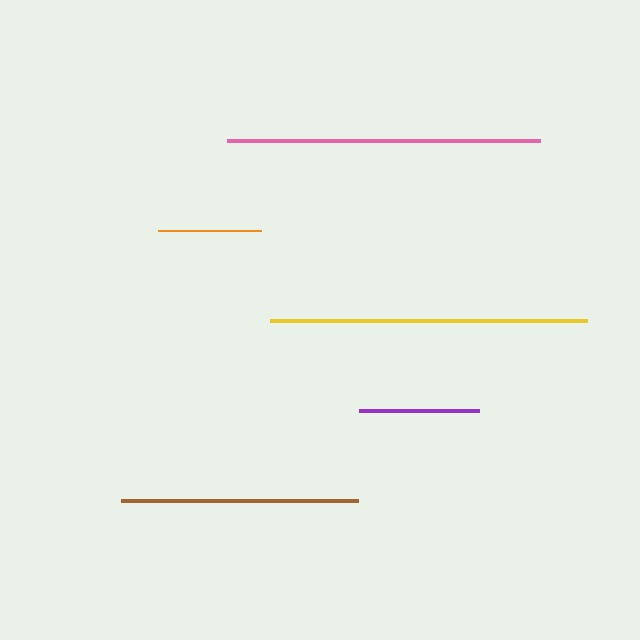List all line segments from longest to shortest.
From longest to shortest: yellow, pink, brown, purple, orange.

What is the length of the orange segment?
The orange segment is approximately 103 pixels long.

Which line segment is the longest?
The yellow line is the longest at approximately 317 pixels.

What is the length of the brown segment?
The brown segment is approximately 237 pixels long.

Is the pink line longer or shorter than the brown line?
The pink line is longer than the brown line.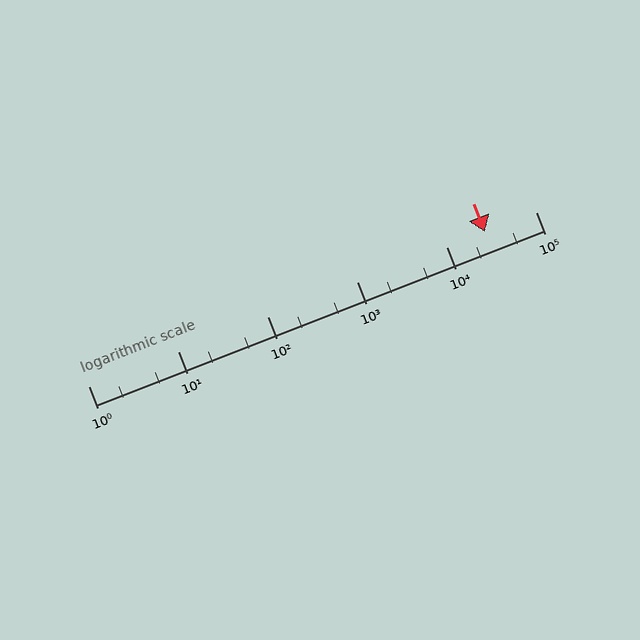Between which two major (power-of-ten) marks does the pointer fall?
The pointer is between 10000 and 100000.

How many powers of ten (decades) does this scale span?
The scale spans 5 decades, from 1 to 100000.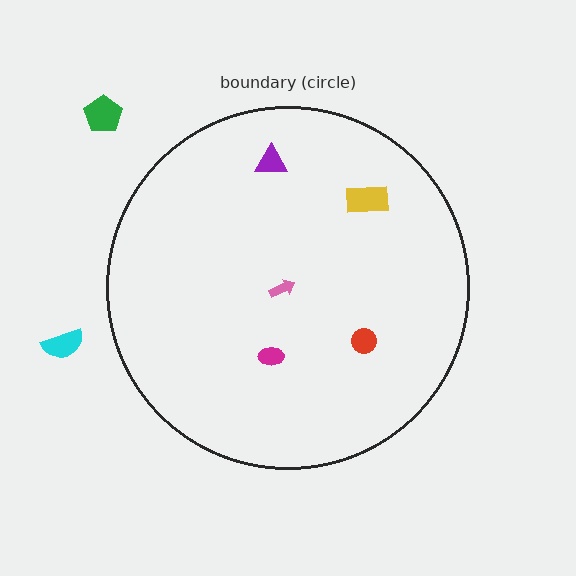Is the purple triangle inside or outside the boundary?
Inside.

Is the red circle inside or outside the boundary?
Inside.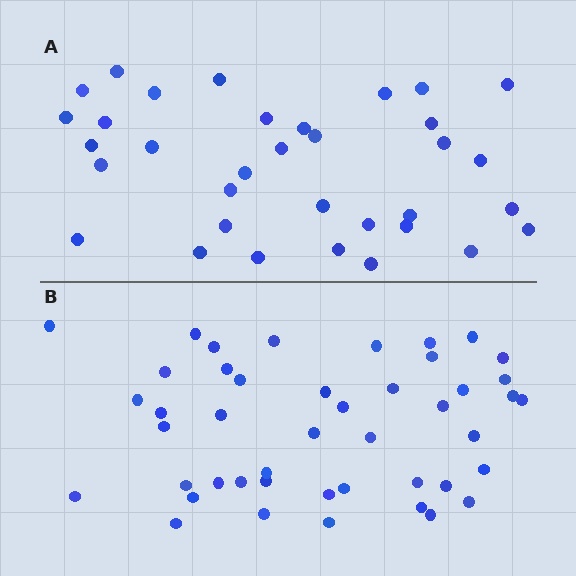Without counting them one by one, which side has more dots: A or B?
Region B (the bottom region) has more dots.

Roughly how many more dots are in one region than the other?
Region B has roughly 12 or so more dots than region A.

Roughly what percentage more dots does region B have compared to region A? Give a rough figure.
About 30% more.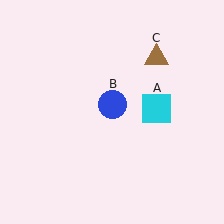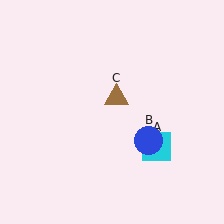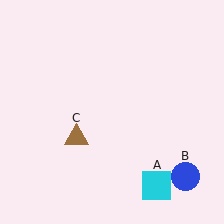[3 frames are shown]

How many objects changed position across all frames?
3 objects changed position: cyan square (object A), blue circle (object B), brown triangle (object C).